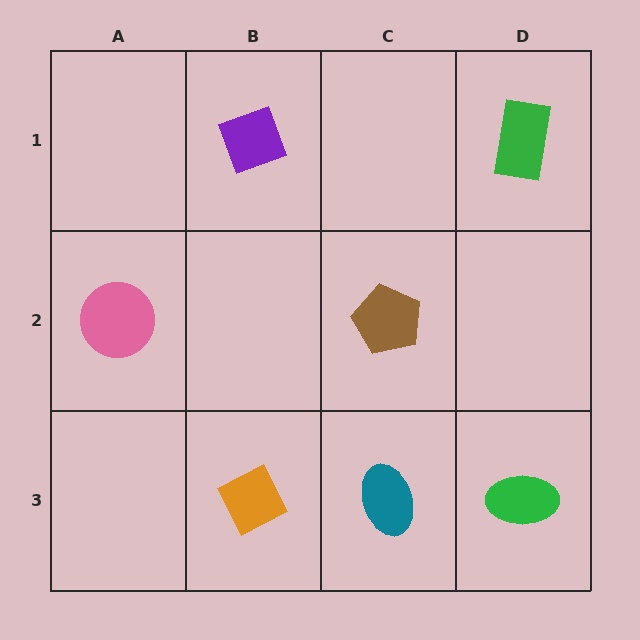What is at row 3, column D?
A green ellipse.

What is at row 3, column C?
A teal ellipse.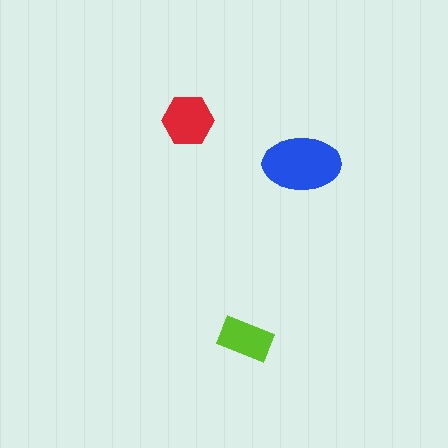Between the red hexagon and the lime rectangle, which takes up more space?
The red hexagon.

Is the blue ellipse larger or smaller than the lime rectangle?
Larger.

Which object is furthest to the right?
The blue ellipse is rightmost.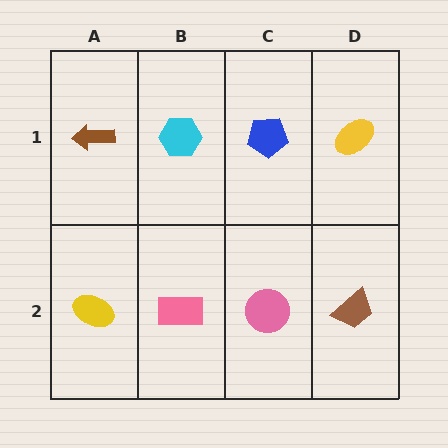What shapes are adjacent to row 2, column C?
A blue pentagon (row 1, column C), a pink rectangle (row 2, column B), a brown trapezoid (row 2, column D).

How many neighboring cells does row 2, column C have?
3.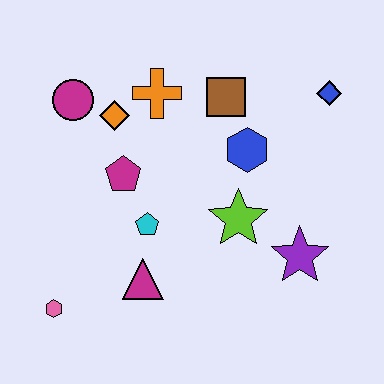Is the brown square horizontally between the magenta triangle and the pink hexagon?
No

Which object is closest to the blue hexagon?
The brown square is closest to the blue hexagon.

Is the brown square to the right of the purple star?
No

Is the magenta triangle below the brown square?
Yes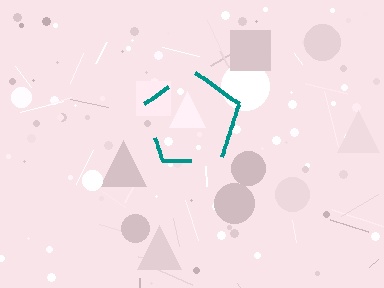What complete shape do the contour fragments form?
The contour fragments form a pentagon.